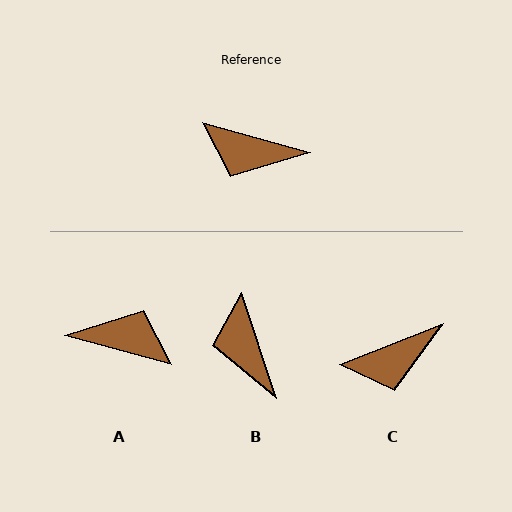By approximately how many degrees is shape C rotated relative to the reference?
Approximately 37 degrees counter-clockwise.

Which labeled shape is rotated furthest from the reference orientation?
A, about 180 degrees away.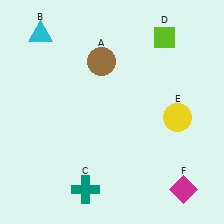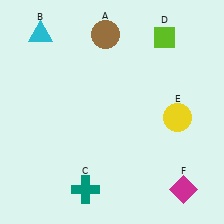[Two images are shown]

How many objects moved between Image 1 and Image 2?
1 object moved between the two images.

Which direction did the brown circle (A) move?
The brown circle (A) moved up.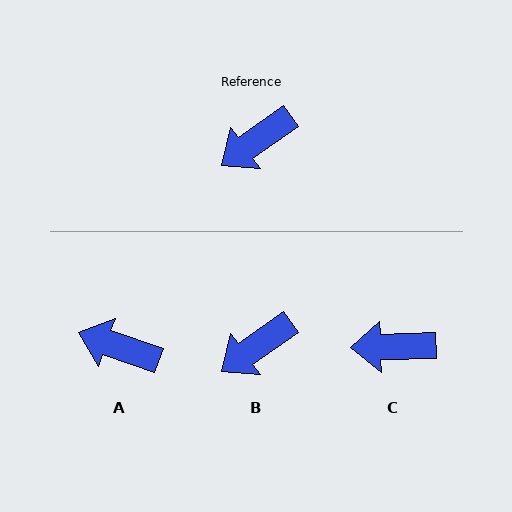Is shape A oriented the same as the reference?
No, it is off by about 55 degrees.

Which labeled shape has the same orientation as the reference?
B.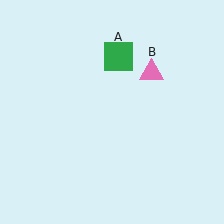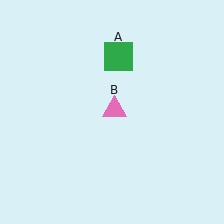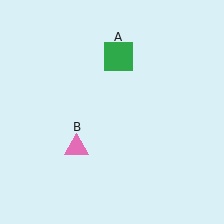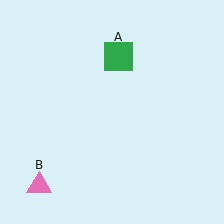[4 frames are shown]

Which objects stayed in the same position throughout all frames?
Green square (object A) remained stationary.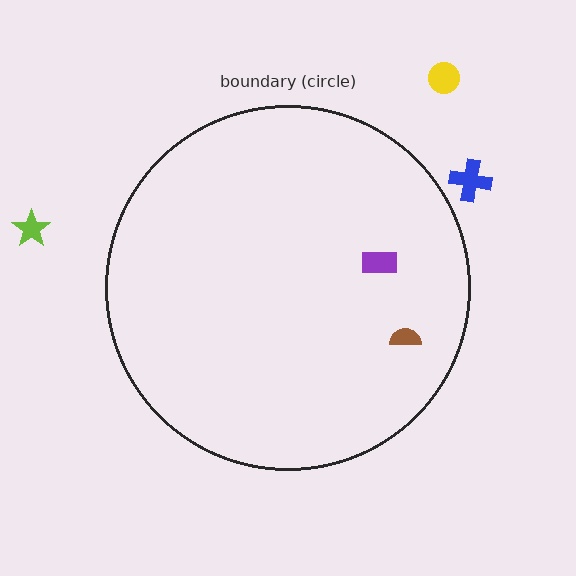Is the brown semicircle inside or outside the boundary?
Inside.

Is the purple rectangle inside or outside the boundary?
Inside.